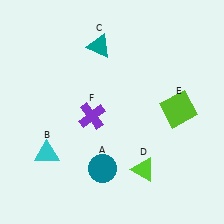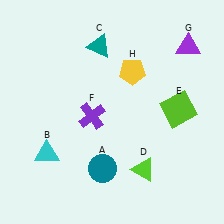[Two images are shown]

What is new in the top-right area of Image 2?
A purple triangle (G) was added in the top-right area of Image 2.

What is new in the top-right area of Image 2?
A yellow pentagon (H) was added in the top-right area of Image 2.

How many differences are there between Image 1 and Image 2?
There are 2 differences between the two images.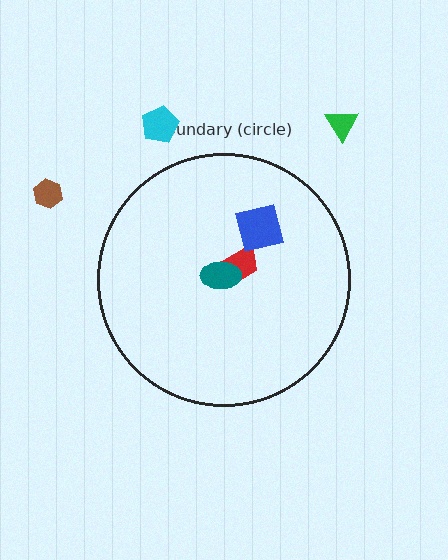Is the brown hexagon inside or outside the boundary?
Outside.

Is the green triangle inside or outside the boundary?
Outside.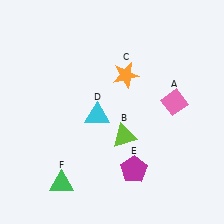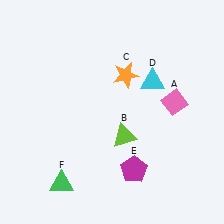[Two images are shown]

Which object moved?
The cyan triangle (D) moved right.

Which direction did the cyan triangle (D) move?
The cyan triangle (D) moved right.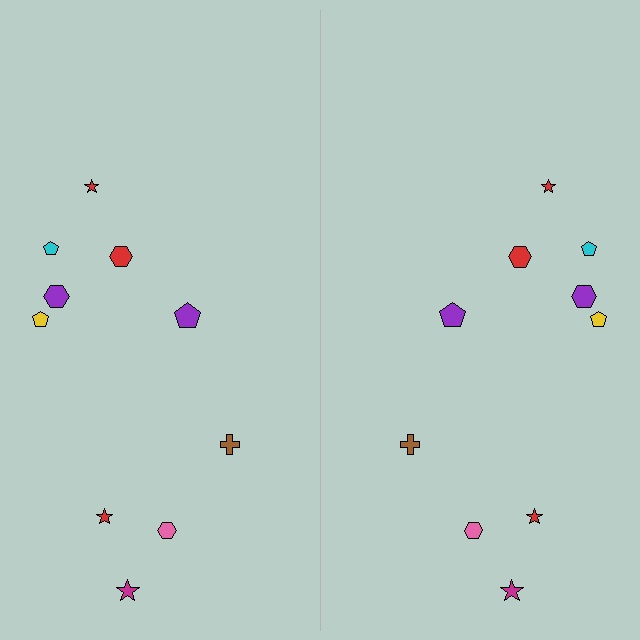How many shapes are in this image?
There are 20 shapes in this image.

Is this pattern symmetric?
Yes, this pattern has bilateral (reflection) symmetry.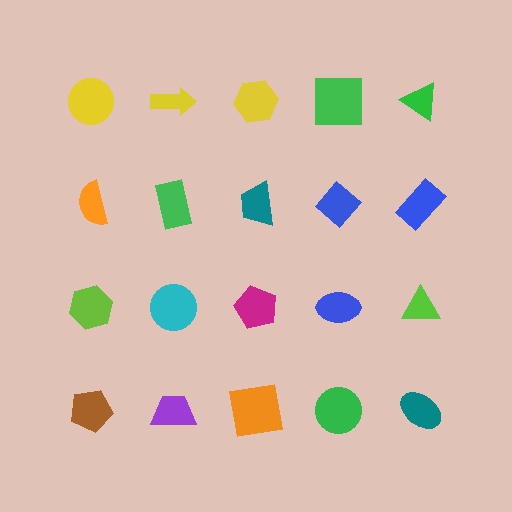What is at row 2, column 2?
A green rectangle.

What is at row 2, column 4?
A blue diamond.